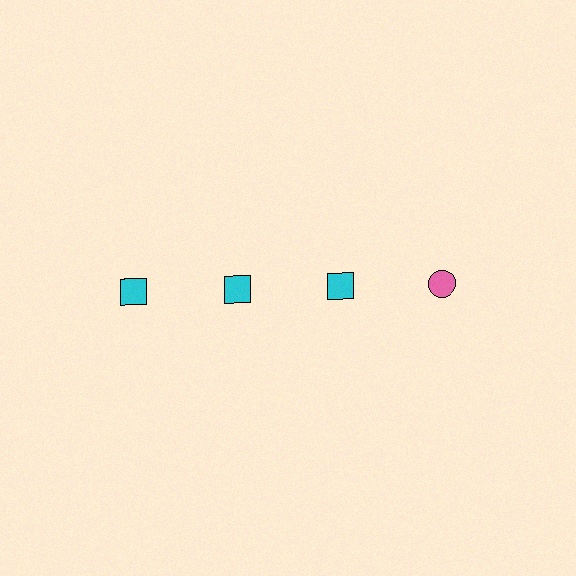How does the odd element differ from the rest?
It differs in both color (pink instead of cyan) and shape (circle instead of square).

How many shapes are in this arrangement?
There are 4 shapes arranged in a grid pattern.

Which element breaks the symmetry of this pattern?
The pink circle in the top row, second from right column breaks the symmetry. All other shapes are cyan squares.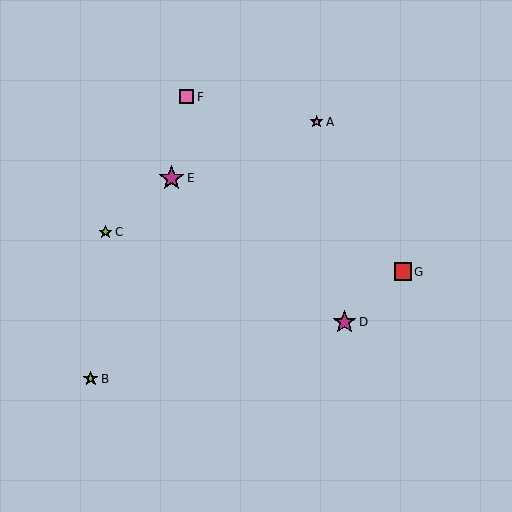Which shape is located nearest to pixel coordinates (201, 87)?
The pink square (labeled F) at (187, 97) is nearest to that location.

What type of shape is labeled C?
Shape C is a lime star.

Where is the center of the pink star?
The center of the pink star is at (317, 122).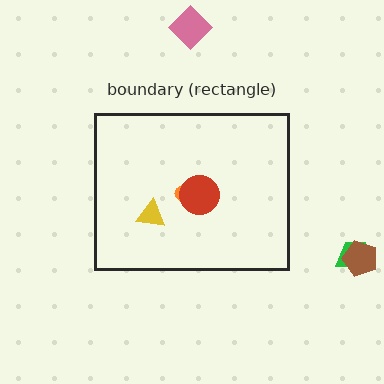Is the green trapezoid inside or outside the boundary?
Outside.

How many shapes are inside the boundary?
3 inside, 3 outside.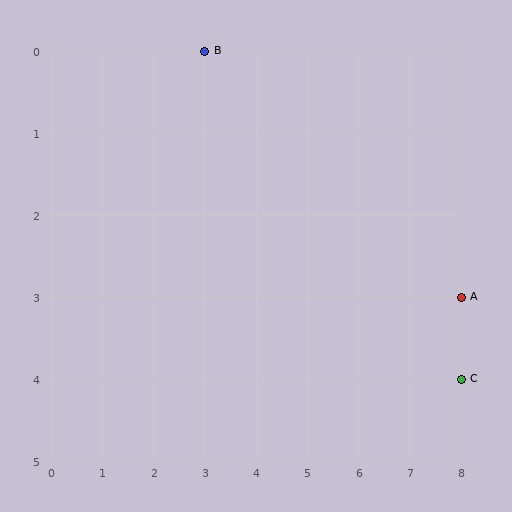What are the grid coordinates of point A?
Point A is at grid coordinates (8, 3).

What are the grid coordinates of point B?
Point B is at grid coordinates (3, 0).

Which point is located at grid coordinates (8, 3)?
Point A is at (8, 3).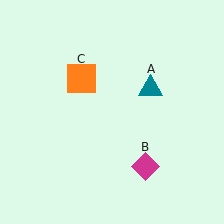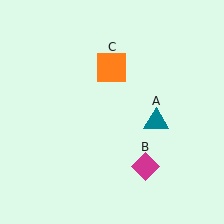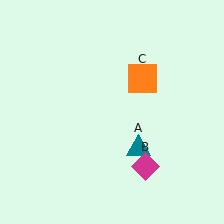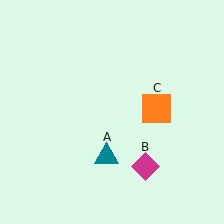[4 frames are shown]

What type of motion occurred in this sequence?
The teal triangle (object A), orange square (object C) rotated clockwise around the center of the scene.